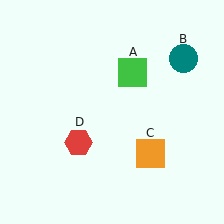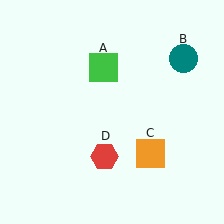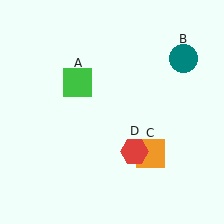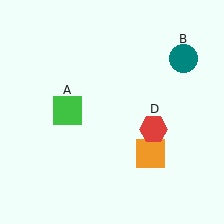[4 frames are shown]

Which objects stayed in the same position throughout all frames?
Teal circle (object B) and orange square (object C) remained stationary.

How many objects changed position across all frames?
2 objects changed position: green square (object A), red hexagon (object D).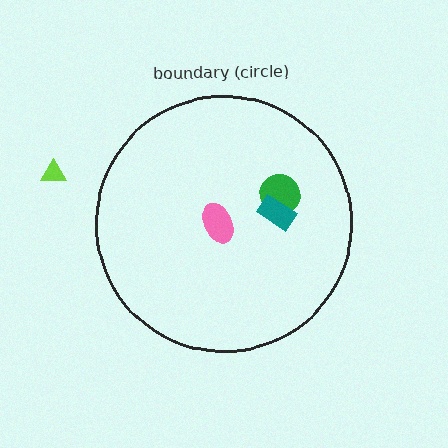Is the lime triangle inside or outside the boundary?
Outside.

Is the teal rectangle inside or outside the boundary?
Inside.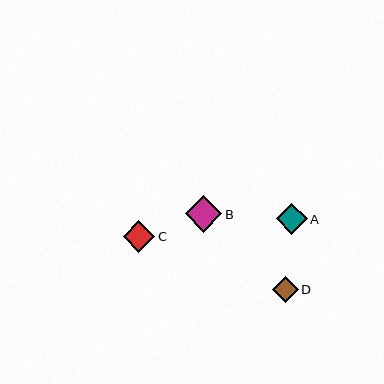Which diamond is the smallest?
Diamond D is the smallest with a size of approximately 26 pixels.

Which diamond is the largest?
Diamond B is the largest with a size of approximately 36 pixels.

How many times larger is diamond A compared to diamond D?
Diamond A is approximately 1.2 times the size of diamond D.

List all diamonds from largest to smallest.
From largest to smallest: B, C, A, D.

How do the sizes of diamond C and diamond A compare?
Diamond C and diamond A are approximately the same size.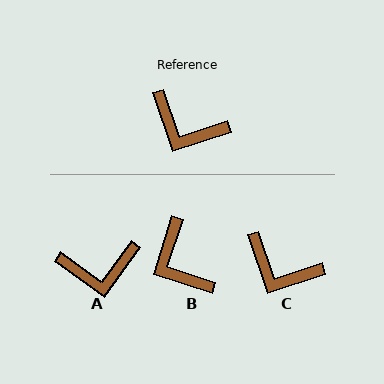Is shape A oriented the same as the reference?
No, it is off by about 36 degrees.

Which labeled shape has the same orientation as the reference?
C.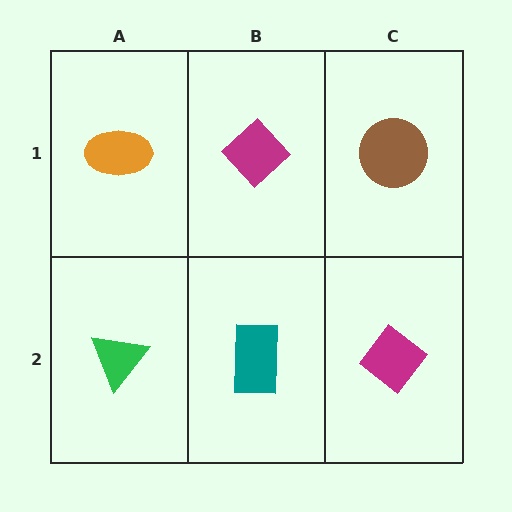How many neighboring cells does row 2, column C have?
2.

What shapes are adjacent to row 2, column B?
A magenta diamond (row 1, column B), a green triangle (row 2, column A), a magenta diamond (row 2, column C).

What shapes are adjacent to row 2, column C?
A brown circle (row 1, column C), a teal rectangle (row 2, column B).